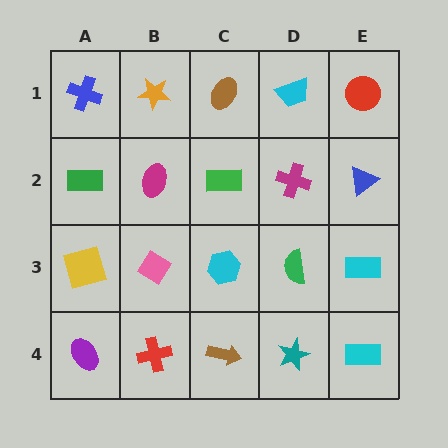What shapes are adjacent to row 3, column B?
A magenta ellipse (row 2, column B), a red cross (row 4, column B), a yellow square (row 3, column A), a cyan hexagon (row 3, column C).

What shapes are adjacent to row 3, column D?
A magenta cross (row 2, column D), a teal star (row 4, column D), a cyan hexagon (row 3, column C), a cyan rectangle (row 3, column E).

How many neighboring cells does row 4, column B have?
3.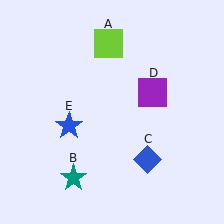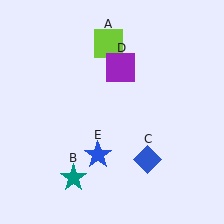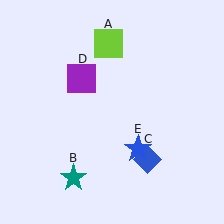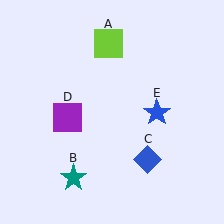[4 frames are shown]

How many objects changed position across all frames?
2 objects changed position: purple square (object D), blue star (object E).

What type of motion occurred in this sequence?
The purple square (object D), blue star (object E) rotated counterclockwise around the center of the scene.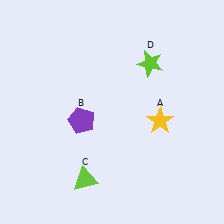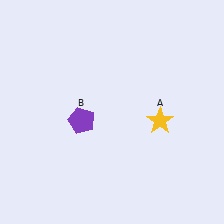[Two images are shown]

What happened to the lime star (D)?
The lime star (D) was removed in Image 2. It was in the top-right area of Image 1.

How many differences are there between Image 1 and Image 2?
There are 2 differences between the two images.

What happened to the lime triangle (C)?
The lime triangle (C) was removed in Image 2. It was in the bottom-left area of Image 1.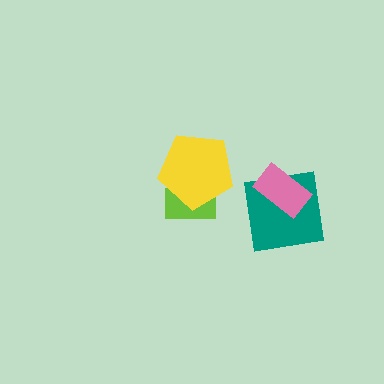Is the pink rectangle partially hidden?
No, no other shape covers it.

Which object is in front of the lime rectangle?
The yellow pentagon is in front of the lime rectangle.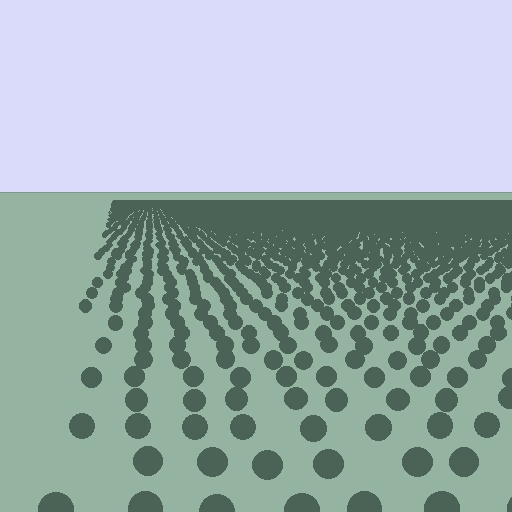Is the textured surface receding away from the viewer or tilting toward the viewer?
The surface is receding away from the viewer. Texture elements get smaller and denser toward the top.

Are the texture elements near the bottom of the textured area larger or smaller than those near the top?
Larger. Near the bottom, elements are closer to the viewer and appear at a bigger on-screen size.